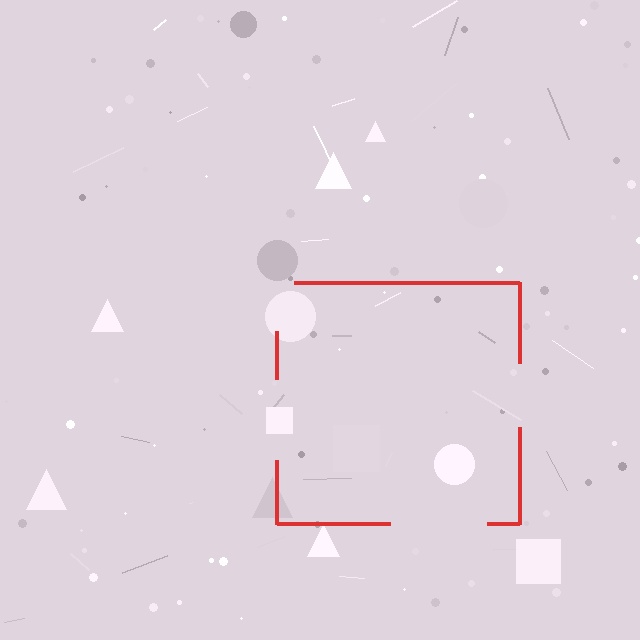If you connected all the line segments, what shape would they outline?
They would outline a square.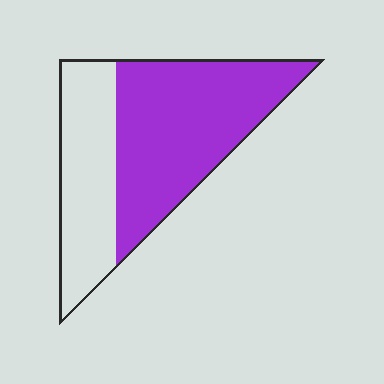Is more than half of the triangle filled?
Yes.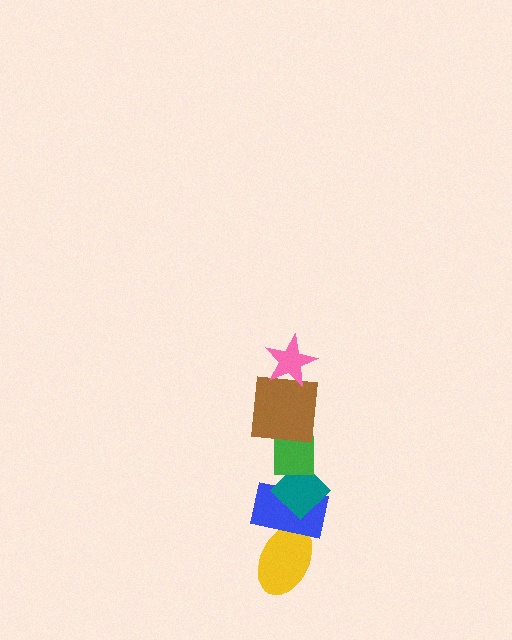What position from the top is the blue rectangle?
The blue rectangle is 5th from the top.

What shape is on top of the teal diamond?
The green square is on top of the teal diamond.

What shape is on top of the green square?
The brown square is on top of the green square.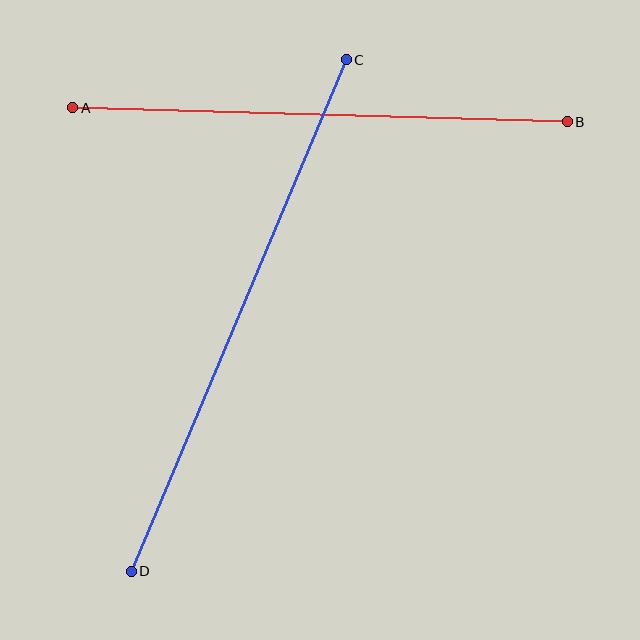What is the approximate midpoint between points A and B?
The midpoint is at approximately (320, 115) pixels.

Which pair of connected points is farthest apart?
Points C and D are farthest apart.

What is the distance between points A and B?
The distance is approximately 495 pixels.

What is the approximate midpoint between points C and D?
The midpoint is at approximately (239, 316) pixels.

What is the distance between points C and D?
The distance is approximately 555 pixels.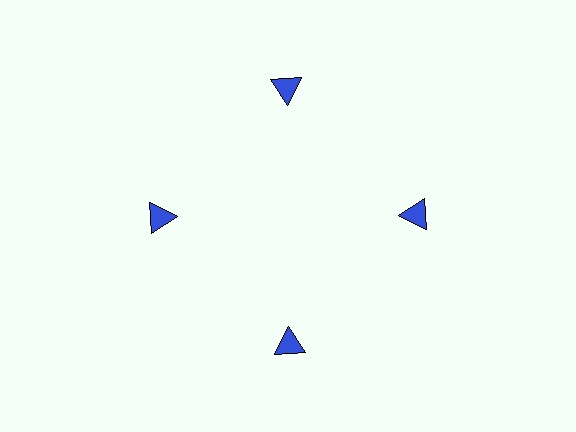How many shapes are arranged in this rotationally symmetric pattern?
There are 4 shapes, arranged in 4 groups of 1.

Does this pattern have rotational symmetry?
Yes, this pattern has 4-fold rotational symmetry. It looks the same after rotating 90 degrees around the center.